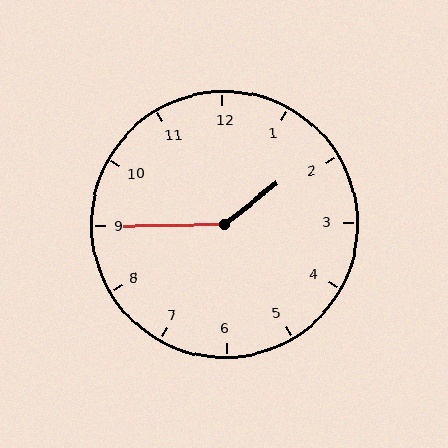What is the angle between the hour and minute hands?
Approximately 142 degrees.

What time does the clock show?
1:45.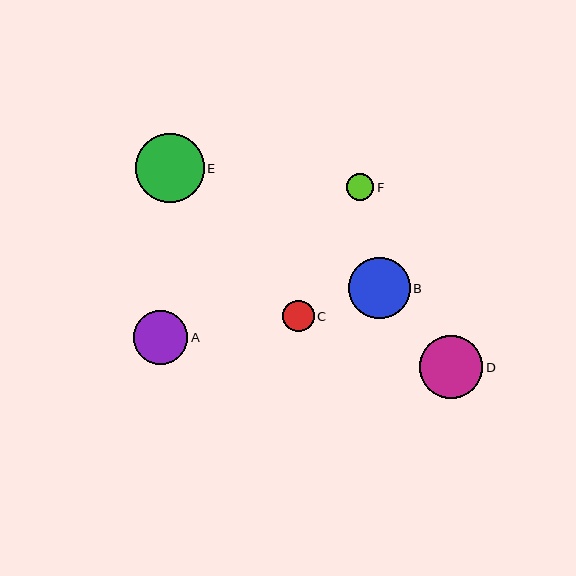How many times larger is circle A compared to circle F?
Circle A is approximately 2.0 times the size of circle F.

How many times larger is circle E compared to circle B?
Circle E is approximately 1.1 times the size of circle B.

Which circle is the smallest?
Circle F is the smallest with a size of approximately 28 pixels.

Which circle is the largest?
Circle E is the largest with a size of approximately 69 pixels.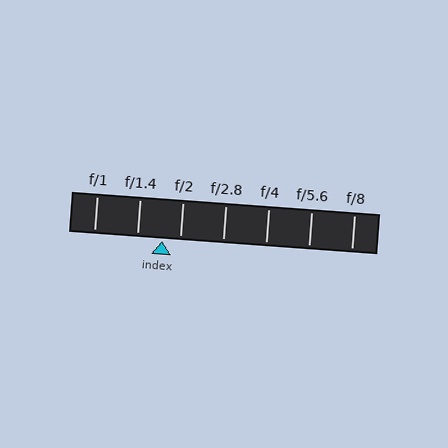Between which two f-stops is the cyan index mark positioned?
The index mark is between f/1.4 and f/2.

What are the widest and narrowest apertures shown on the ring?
The widest aperture shown is f/1 and the narrowest is f/8.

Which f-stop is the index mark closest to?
The index mark is closest to f/2.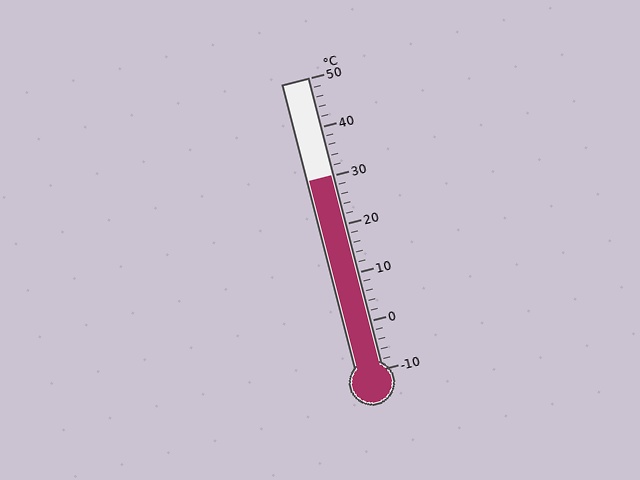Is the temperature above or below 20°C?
The temperature is above 20°C.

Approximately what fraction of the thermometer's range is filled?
The thermometer is filled to approximately 65% of its range.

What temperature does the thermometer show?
The thermometer shows approximately 30°C.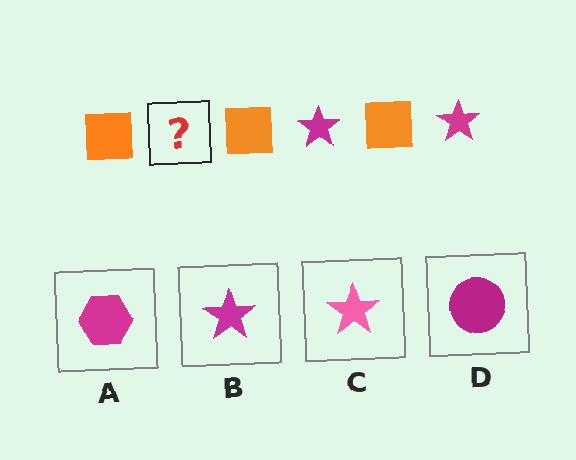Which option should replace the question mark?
Option B.